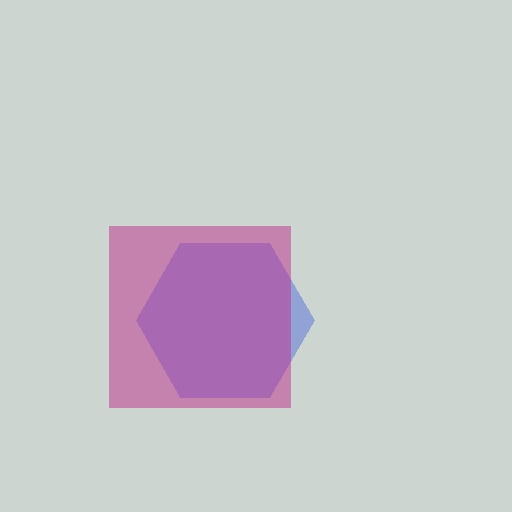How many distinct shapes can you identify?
There are 2 distinct shapes: a blue hexagon, a magenta square.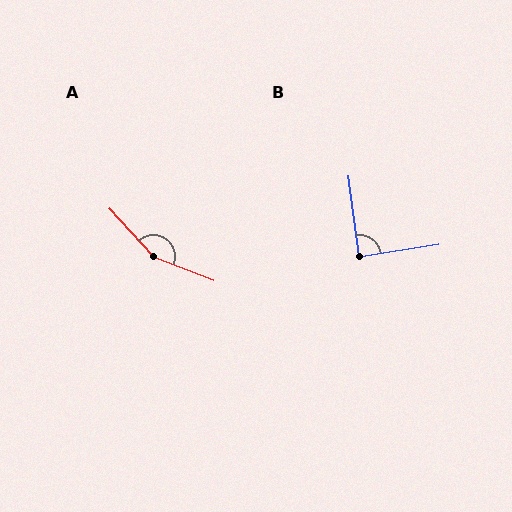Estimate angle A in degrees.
Approximately 153 degrees.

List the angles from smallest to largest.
B (88°), A (153°).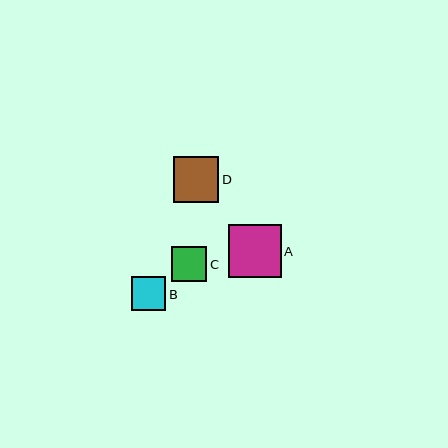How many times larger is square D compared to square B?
Square D is approximately 1.3 times the size of square B.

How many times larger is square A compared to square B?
Square A is approximately 1.6 times the size of square B.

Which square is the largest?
Square A is the largest with a size of approximately 52 pixels.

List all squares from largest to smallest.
From largest to smallest: A, D, C, B.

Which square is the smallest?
Square B is the smallest with a size of approximately 34 pixels.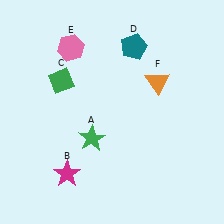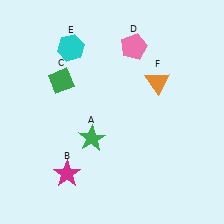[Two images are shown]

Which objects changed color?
D changed from teal to pink. E changed from pink to cyan.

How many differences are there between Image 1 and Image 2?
There are 2 differences between the two images.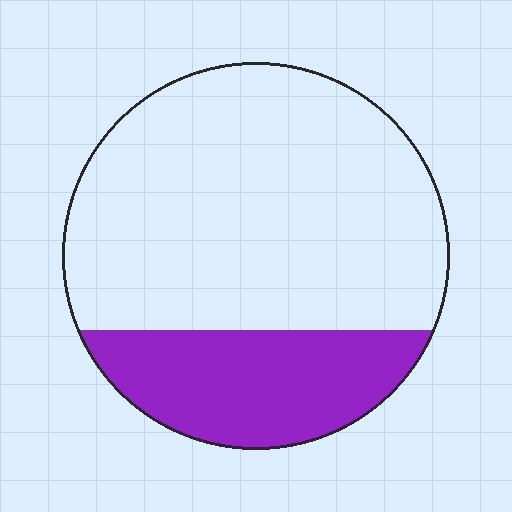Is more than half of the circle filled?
No.